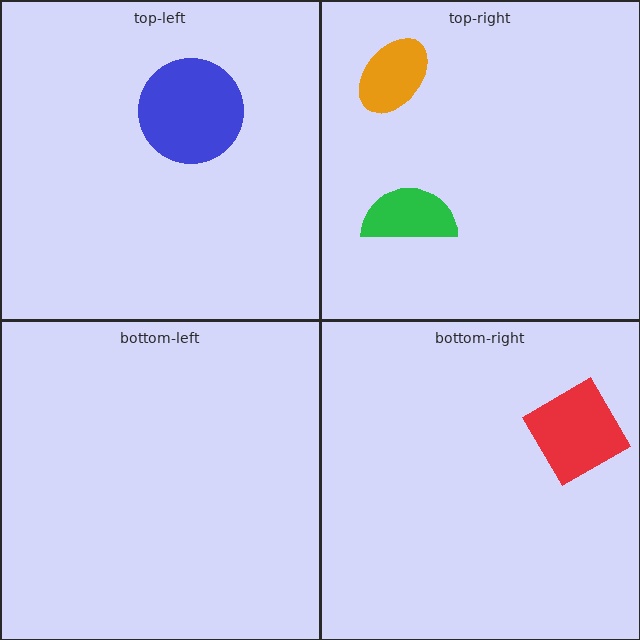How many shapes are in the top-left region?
1.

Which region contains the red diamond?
The bottom-right region.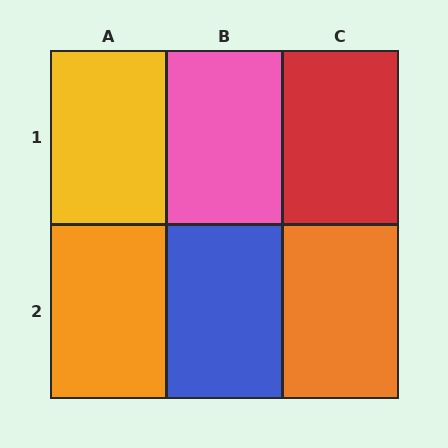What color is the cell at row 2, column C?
Orange.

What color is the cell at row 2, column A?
Orange.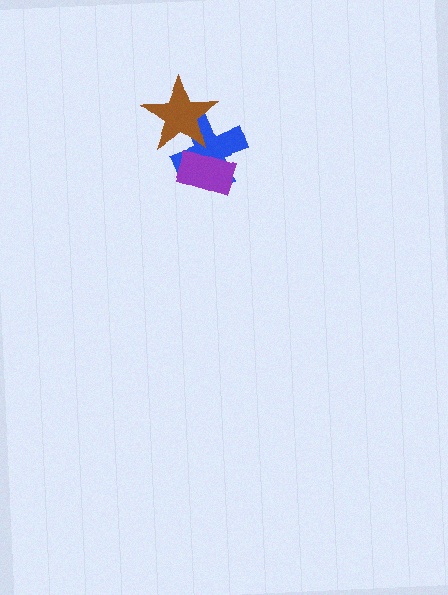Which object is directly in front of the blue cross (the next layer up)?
The brown star is directly in front of the blue cross.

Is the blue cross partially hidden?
Yes, it is partially covered by another shape.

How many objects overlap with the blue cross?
2 objects overlap with the blue cross.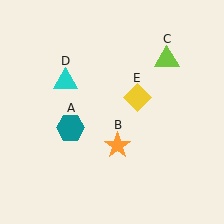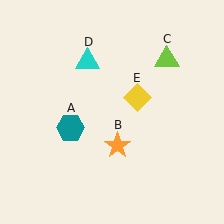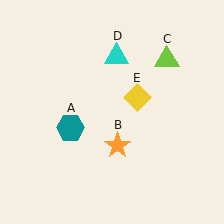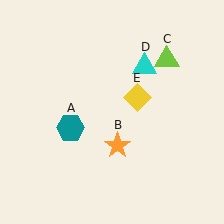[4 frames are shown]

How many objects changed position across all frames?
1 object changed position: cyan triangle (object D).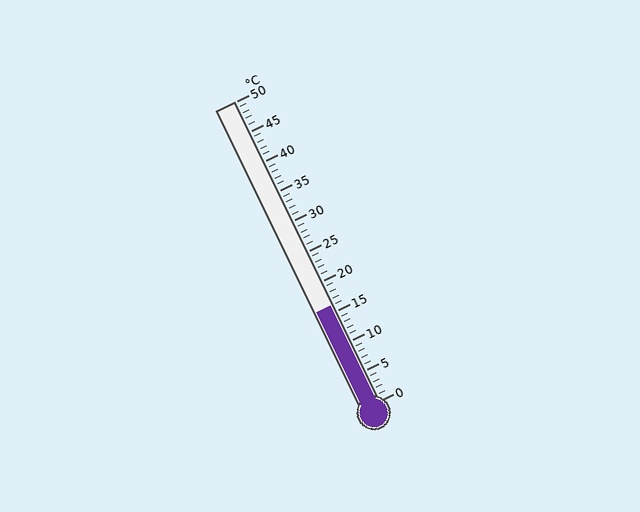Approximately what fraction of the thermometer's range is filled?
The thermometer is filled to approximately 30% of its range.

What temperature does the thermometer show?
The thermometer shows approximately 16°C.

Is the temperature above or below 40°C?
The temperature is below 40°C.